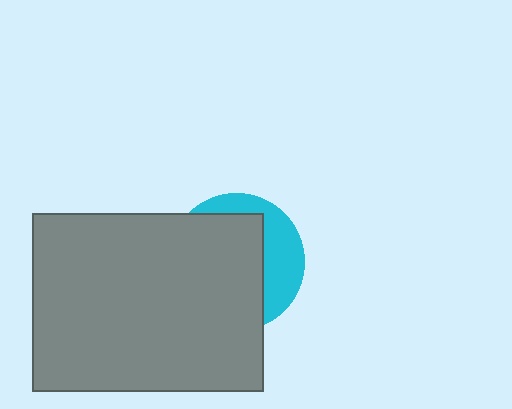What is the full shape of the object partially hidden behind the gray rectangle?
The partially hidden object is a cyan circle.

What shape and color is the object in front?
The object in front is a gray rectangle.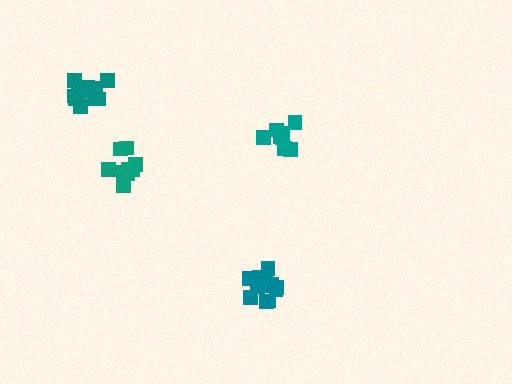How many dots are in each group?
Group 1: 8 dots, Group 2: 12 dots, Group 3: 9 dots, Group 4: 12 dots (41 total).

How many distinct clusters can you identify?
There are 4 distinct clusters.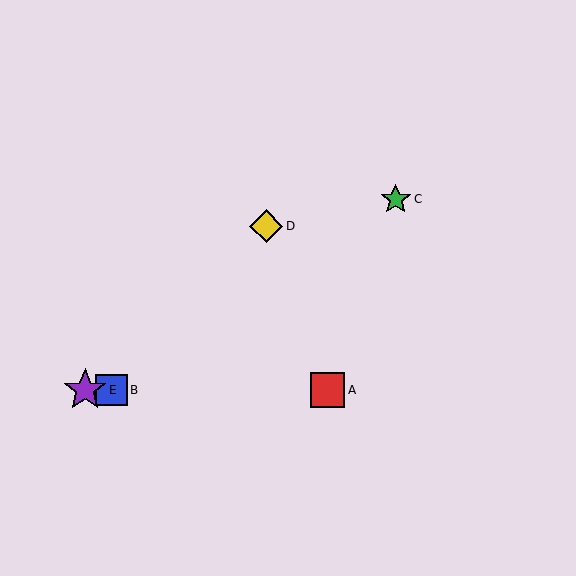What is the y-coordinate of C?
Object C is at y≈199.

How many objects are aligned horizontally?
3 objects (A, B, E) are aligned horizontally.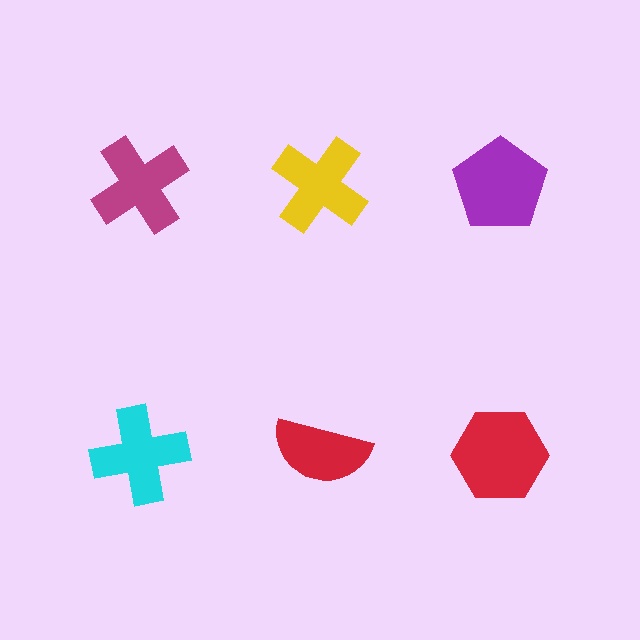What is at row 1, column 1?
A magenta cross.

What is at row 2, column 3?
A red hexagon.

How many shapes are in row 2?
3 shapes.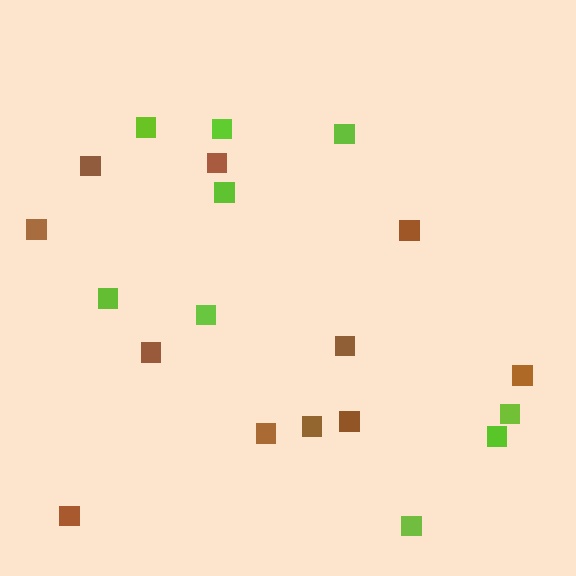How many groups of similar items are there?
There are 2 groups: one group of lime squares (9) and one group of brown squares (11).